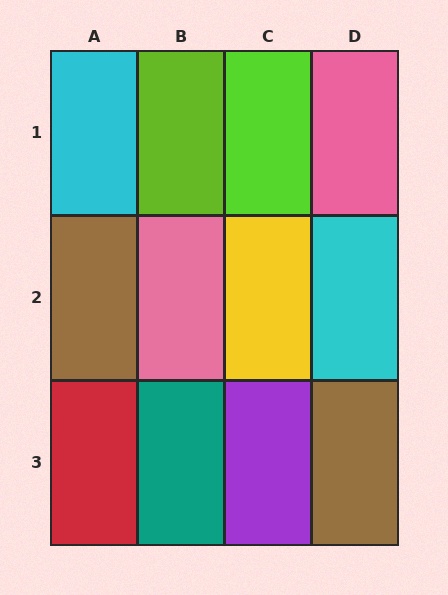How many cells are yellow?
1 cell is yellow.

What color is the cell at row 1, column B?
Lime.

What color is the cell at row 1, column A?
Cyan.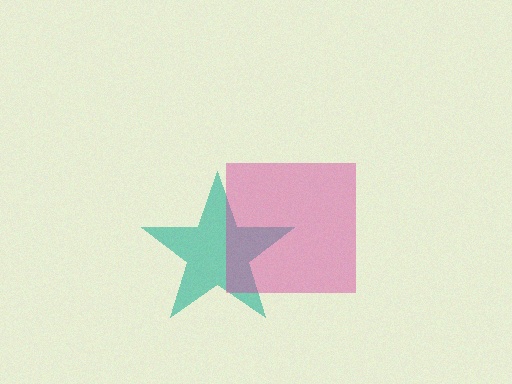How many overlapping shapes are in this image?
There are 2 overlapping shapes in the image.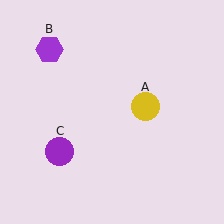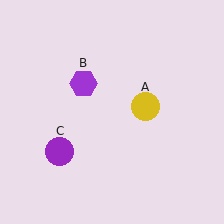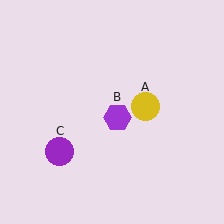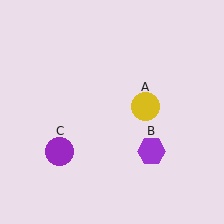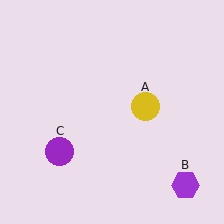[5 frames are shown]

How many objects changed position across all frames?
1 object changed position: purple hexagon (object B).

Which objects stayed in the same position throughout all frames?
Yellow circle (object A) and purple circle (object C) remained stationary.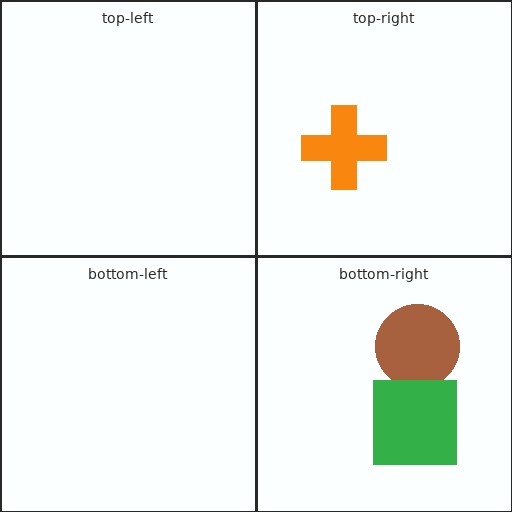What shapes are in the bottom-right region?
The brown circle, the green square.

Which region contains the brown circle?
The bottom-right region.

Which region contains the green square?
The bottom-right region.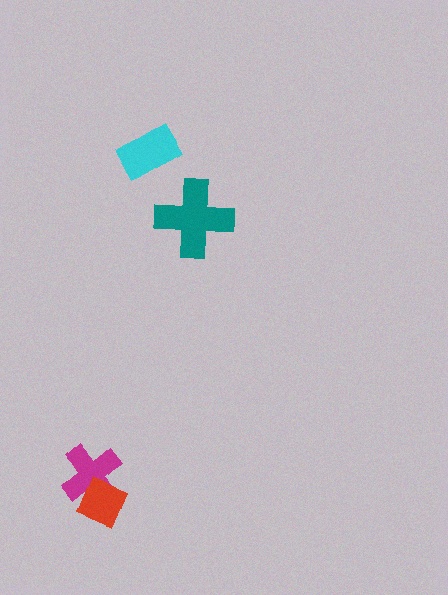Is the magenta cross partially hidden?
Yes, it is partially covered by another shape.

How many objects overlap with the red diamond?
1 object overlaps with the red diamond.